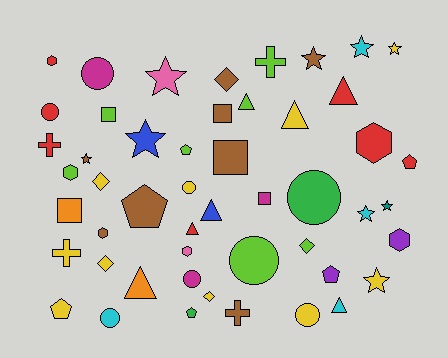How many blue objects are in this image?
There are 2 blue objects.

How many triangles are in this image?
There are 7 triangles.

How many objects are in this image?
There are 50 objects.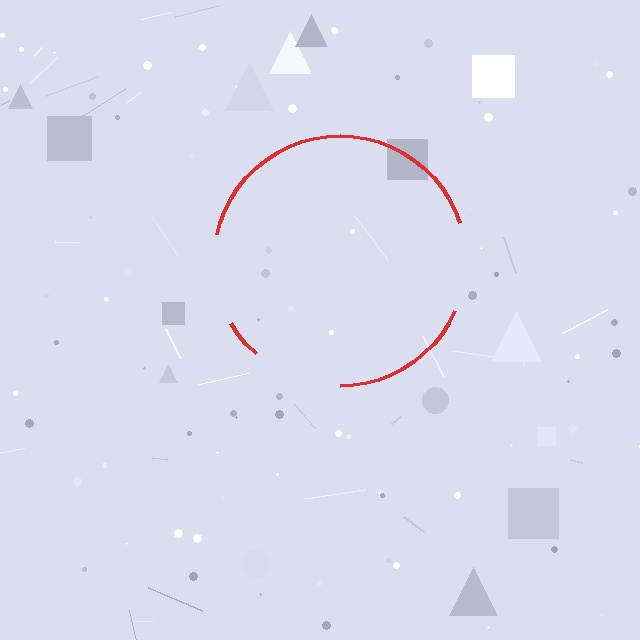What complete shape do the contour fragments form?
The contour fragments form a circle.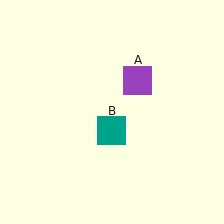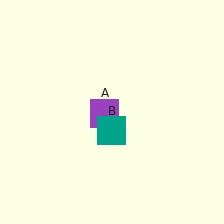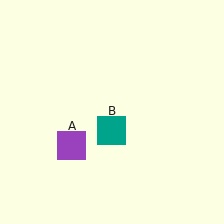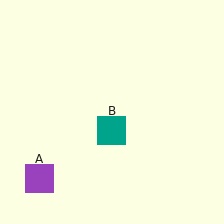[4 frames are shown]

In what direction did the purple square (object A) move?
The purple square (object A) moved down and to the left.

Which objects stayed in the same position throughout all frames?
Teal square (object B) remained stationary.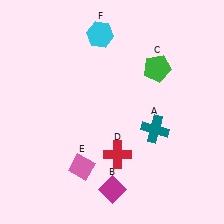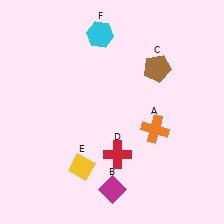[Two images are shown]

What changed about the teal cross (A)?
In Image 1, A is teal. In Image 2, it changed to orange.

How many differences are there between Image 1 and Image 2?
There are 3 differences between the two images.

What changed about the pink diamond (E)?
In Image 1, E is pink. In Image 2, it changed to yellow.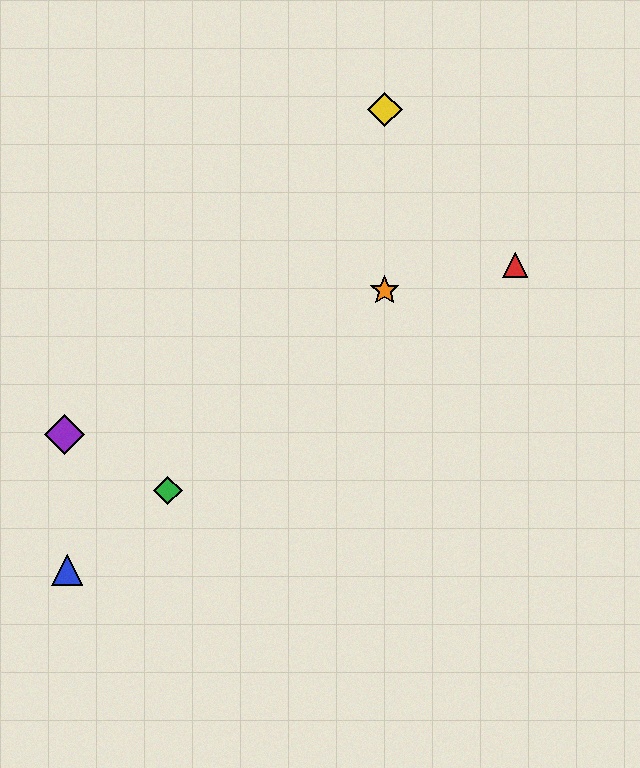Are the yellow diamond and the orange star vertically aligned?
Yes, both are at x≈385.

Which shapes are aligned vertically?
The yellow diamond, the orange star are aligned vertically.